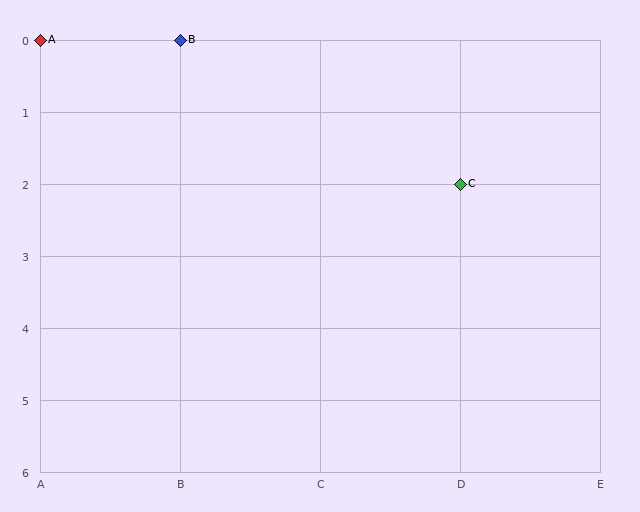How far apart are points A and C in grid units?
Points A and C are 3 columns and 2 rows apart (about 3.6 grid units diagonally).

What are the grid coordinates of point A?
Point A is at grid coordinates (A, 0).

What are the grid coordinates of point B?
Point B is at grid coordinates (B, 0).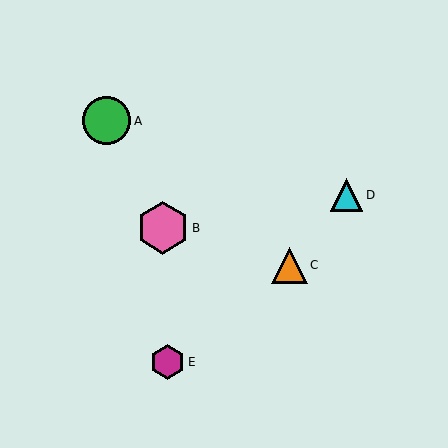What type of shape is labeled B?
Shape B is a pink hexagon.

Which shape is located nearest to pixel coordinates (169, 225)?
The pink hexagon (labeled B) at (163, 228) is nearest to that location.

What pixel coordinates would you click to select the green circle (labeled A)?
Click at (107, 121) to select the green circle A.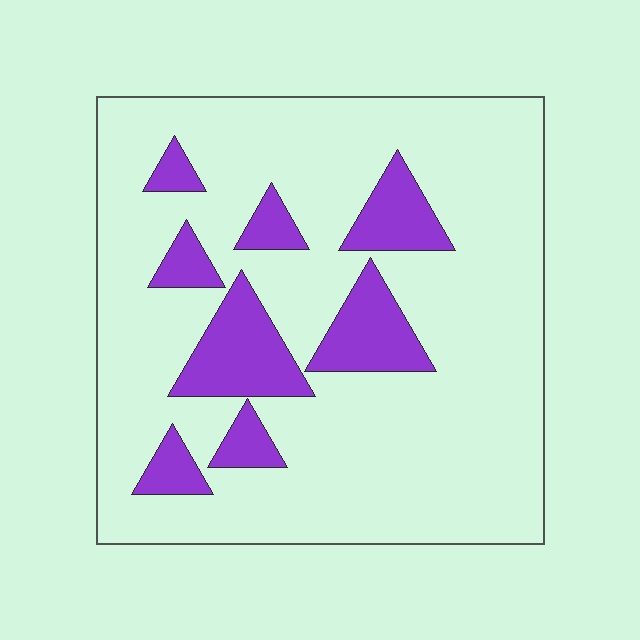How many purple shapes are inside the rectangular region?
8.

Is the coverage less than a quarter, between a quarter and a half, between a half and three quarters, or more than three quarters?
Less than a quarter.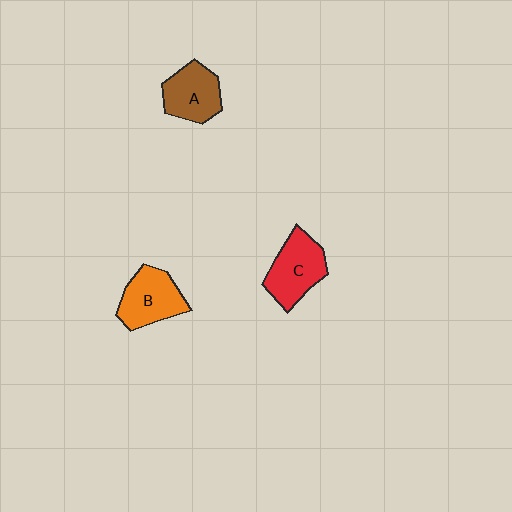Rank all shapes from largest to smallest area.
From largest to smallest: C (red), B (orange), A (brown).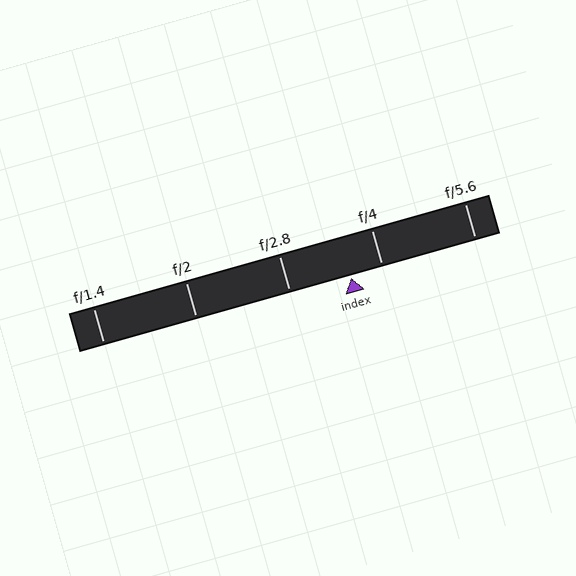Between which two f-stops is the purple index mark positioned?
The index mark is between f/2.8 and f/4.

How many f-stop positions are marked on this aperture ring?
There are 5 f-stop positions marked.